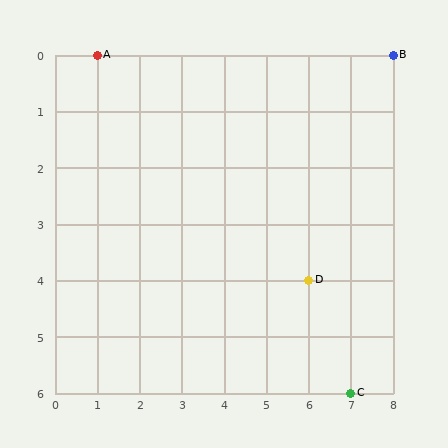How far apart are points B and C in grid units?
Points B and C are 1 column and 6 rows apart (about 6.1 grid units diagonally).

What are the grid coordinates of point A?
Point A is at grid coordinates (1, 0).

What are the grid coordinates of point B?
Point B is at grid coordinates (8, 0).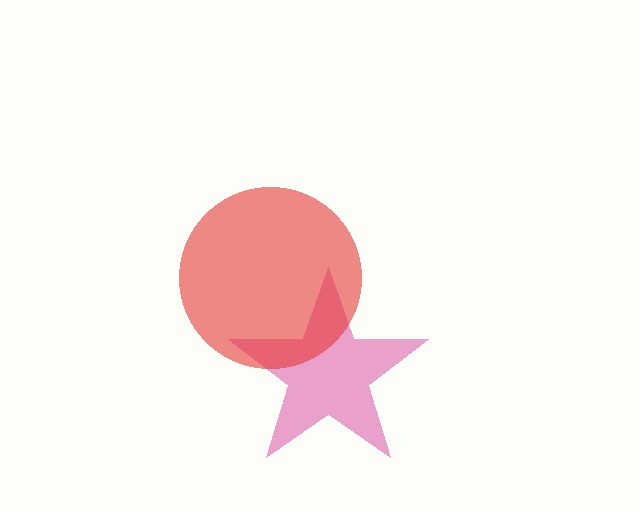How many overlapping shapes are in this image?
There are 2 overlapping shapes in the image.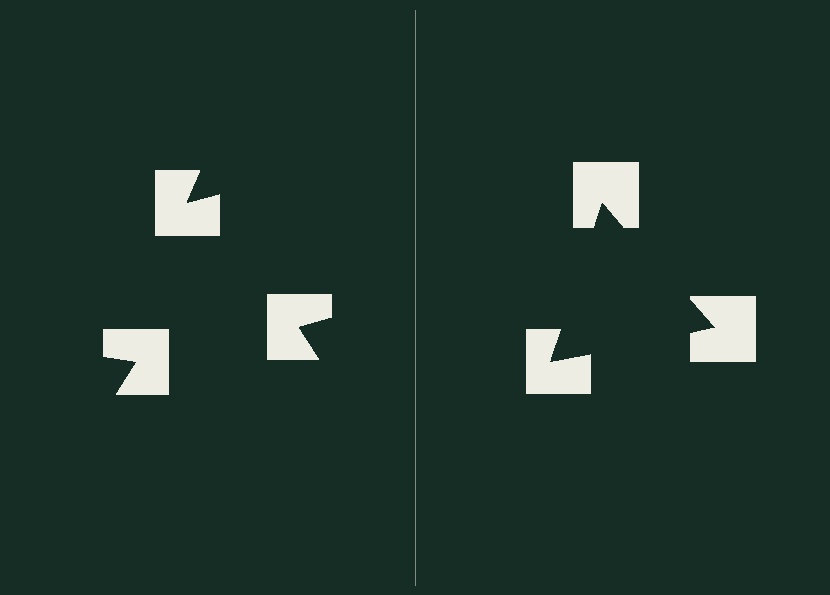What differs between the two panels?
The notched squares are positioned identically on both sides; only the wedge orientations differ. On the right they align to a triangle; on the left they are misaligned.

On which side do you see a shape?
An illusory triangle appears on the right side. On the left side the wedge cuts are rotated, so no coherent shape forms.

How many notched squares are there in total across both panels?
6 — 3 on each side.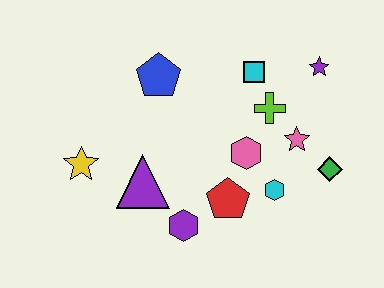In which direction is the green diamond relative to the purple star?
The green diamond is below the purple star.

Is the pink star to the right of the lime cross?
Yes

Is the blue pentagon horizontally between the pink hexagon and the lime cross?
No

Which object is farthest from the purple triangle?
The purple star is farthest from the purple triangle.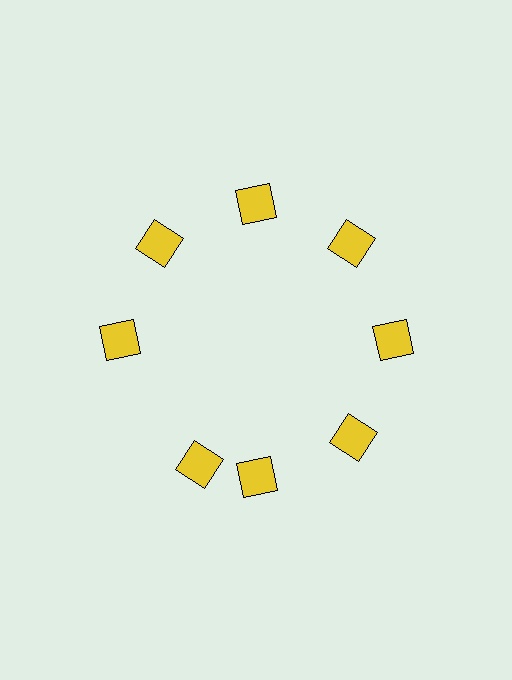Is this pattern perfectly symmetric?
No. The 8 yellow diamonds are arranged in a ring, but one element near the 8 o'clock position is rotated out of alignment along the ring, breaking the 8-fold rotational symmetry.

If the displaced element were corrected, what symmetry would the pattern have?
It would have 8-fold rotational symmetry — the pattern would map onto itself every 45 degrees.